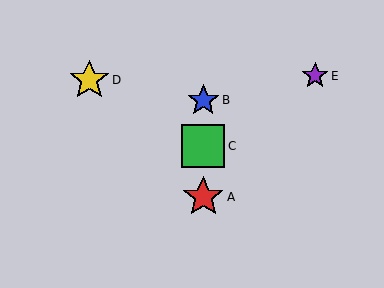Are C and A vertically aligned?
Yes, both are at x≈203.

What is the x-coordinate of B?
Object B is at x≈203.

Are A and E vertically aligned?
No, A is at x≈203 and E is at x≈315.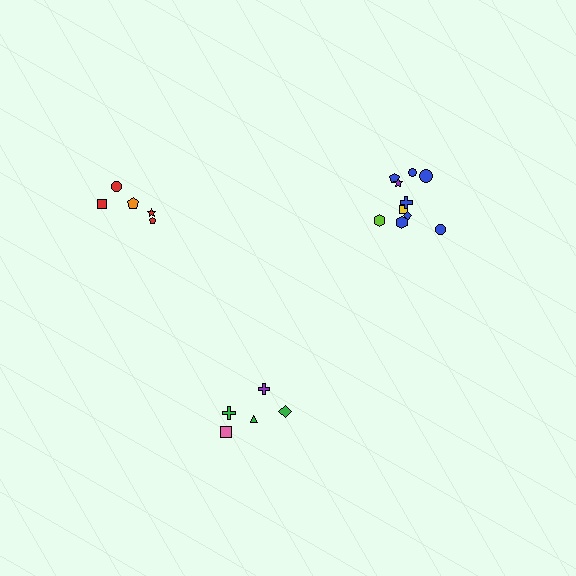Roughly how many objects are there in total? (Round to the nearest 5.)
Roughly 20 objects in total.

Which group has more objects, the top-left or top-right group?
The top-right group.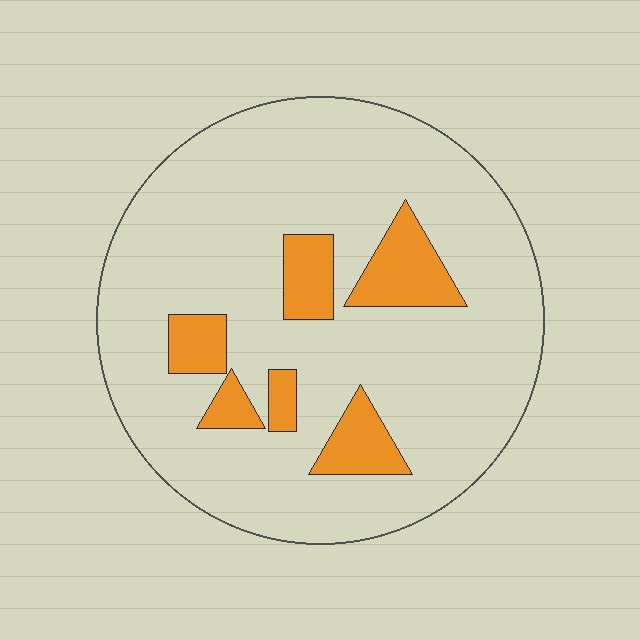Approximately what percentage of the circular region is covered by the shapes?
Approximately 15%.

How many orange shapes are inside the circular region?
6.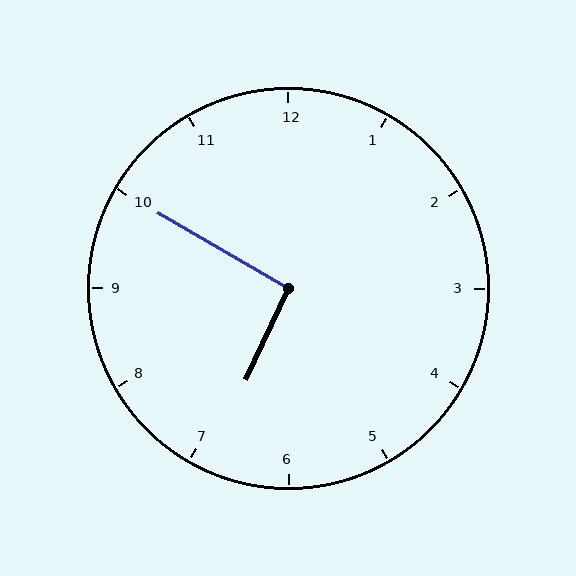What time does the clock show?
6:50.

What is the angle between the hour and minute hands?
Approximately 95 degrees.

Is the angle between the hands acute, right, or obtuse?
It is right.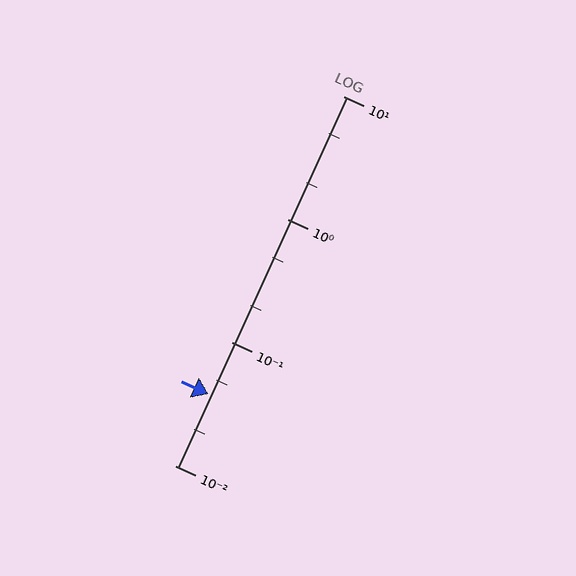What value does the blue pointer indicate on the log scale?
The pointer indicates approximately 0.038.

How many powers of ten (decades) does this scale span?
The scale spans 3 decades, from 0.01 to 10.